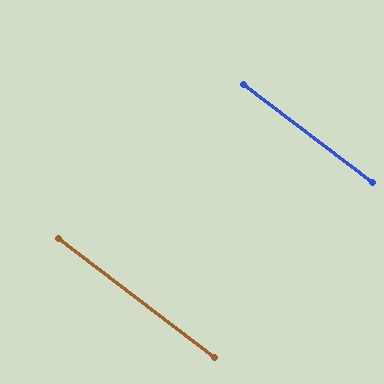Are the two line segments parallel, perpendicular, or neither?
Parallel — their directions differ by only 0.3°.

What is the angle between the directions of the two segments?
Approximately 0 degrees.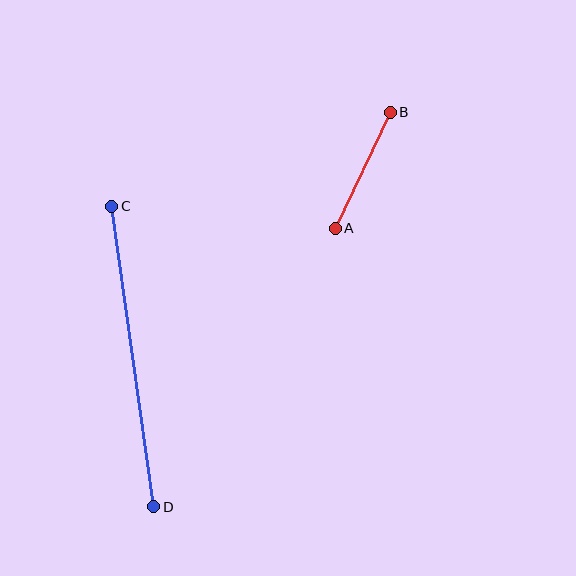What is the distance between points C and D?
The distance is approximately 303 pixels.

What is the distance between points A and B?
The distance is approximately 128 pixels.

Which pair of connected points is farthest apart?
Points C and D are farthest apart.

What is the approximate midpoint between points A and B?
The midpoint is at approximately (363, 170) pixels.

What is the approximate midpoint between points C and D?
The midpoint is at approximately (133, 357) pixels.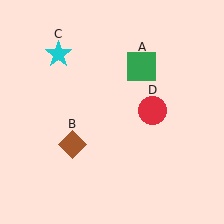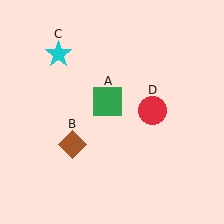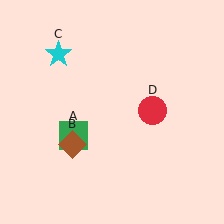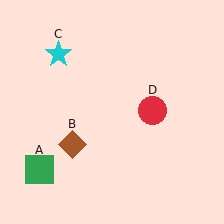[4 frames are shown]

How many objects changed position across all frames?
1 object changed position: green square (object A).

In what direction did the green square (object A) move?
The green square (object A) moved down and to the left.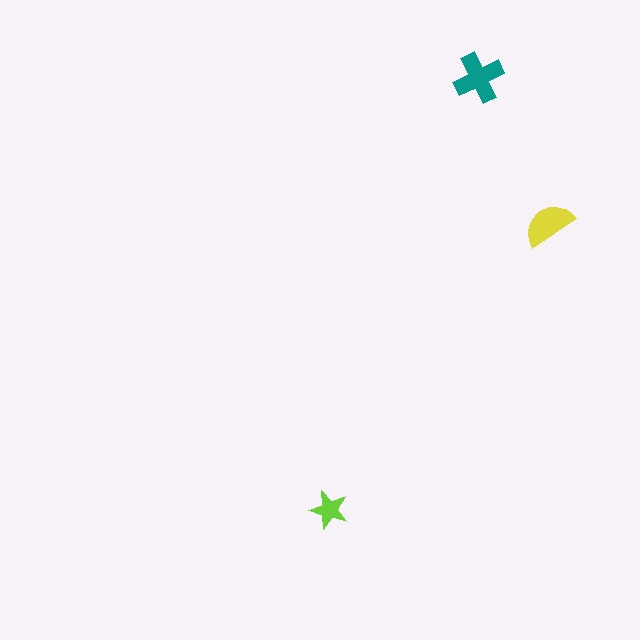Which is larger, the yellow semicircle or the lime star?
The yellow semicircle.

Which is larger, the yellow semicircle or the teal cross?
The teal cross.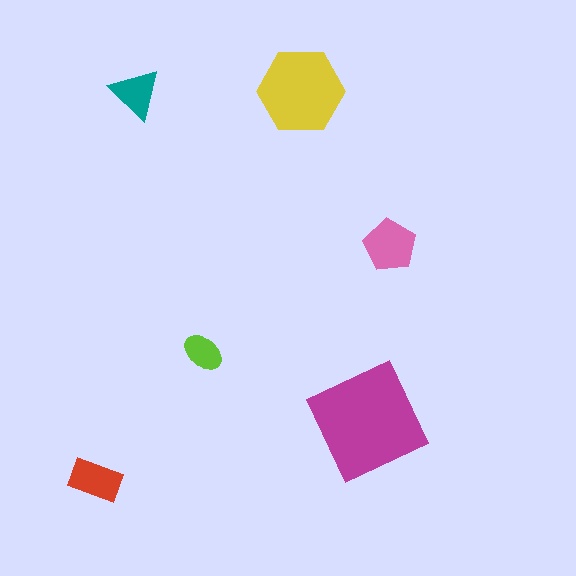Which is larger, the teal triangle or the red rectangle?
The red rectangle.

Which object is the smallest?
The lime ellipse.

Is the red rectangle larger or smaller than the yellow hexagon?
Smaller.